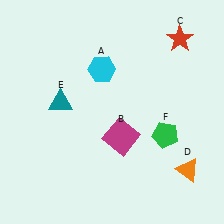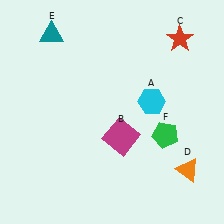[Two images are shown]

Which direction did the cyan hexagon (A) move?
The cyan hexagon (A) moved right.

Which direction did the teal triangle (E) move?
The teal triangle (E) moved up.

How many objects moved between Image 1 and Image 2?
2 objects moved between the two images.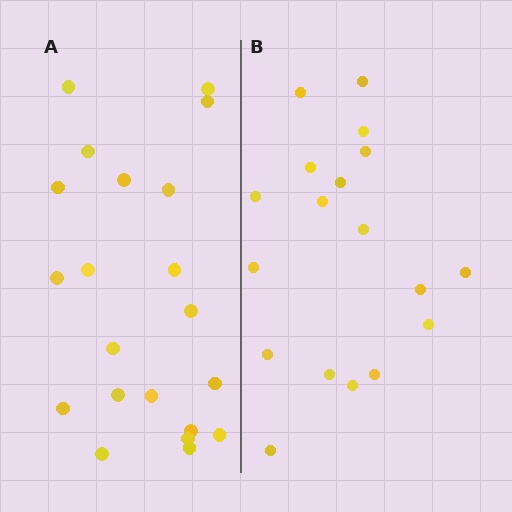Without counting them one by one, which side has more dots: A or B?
Region A (the left region) has more dots.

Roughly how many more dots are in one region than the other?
Region A has just a few more — roughly 2 or 3 more dots than region B.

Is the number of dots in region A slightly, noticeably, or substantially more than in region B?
Region A has only slightly more — the two regions are fairly close. The ratio is roughly 1.2 to 1.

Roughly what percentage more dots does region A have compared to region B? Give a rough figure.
About 15% more.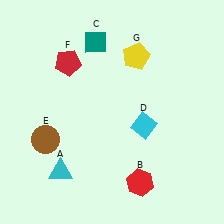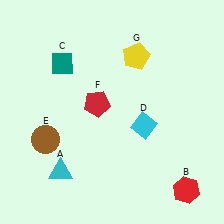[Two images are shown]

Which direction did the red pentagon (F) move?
The red pentagon (F) moved down.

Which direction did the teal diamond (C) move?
The teal diamond (C) moved left.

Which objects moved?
The objects that moved are: the red hexagon (B), the teal diamond (C), the red pentagon (F).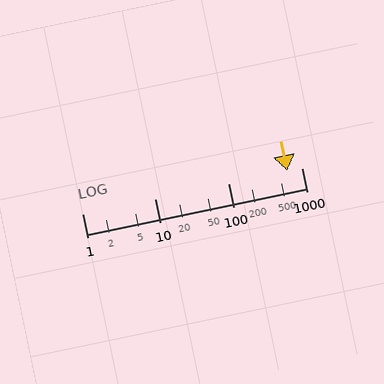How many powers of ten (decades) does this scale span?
The scale spans 3 decades, from 1 to 1000.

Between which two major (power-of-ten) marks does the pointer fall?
The pointer is between 100 and 1000.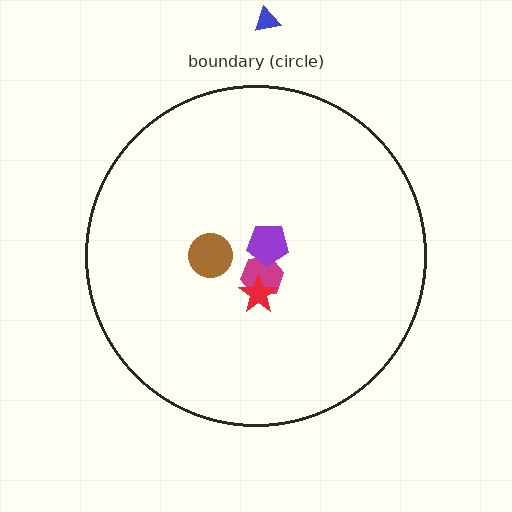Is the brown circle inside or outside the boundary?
Inside.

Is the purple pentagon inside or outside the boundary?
Inside.